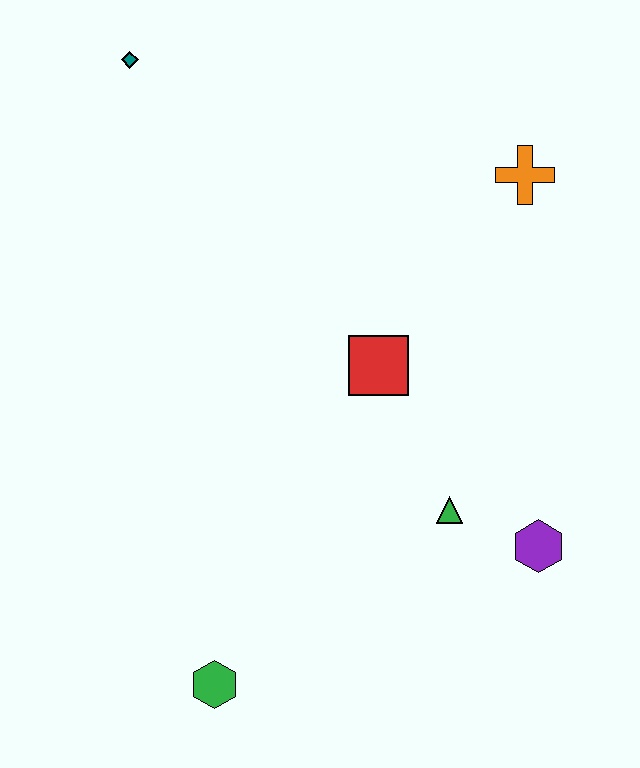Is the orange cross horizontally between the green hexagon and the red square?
No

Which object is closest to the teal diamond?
The red square is closest to the teal diamond.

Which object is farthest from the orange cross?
The green hexagon is farthest from the orange cross.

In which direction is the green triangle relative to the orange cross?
The green triangle is below the orange cross.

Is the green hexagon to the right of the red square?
No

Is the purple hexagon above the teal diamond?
No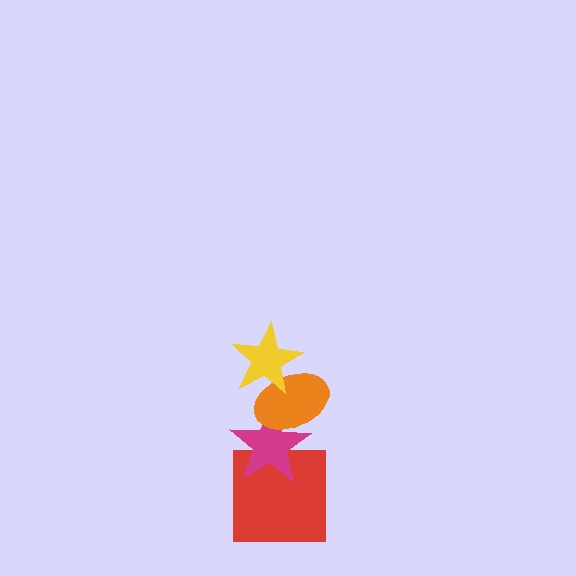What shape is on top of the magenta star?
The orange ellipse is on top of the magenta star.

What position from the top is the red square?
The red square is 4th from the top.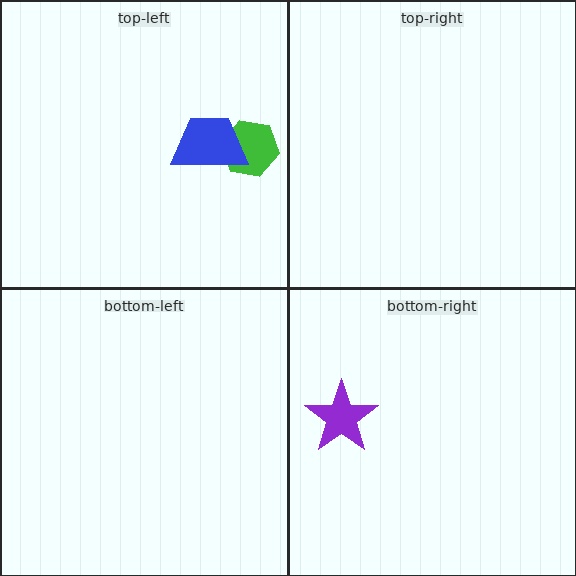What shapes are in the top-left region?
The green hexagon, the blue trapezoid.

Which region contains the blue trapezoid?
The top-left region.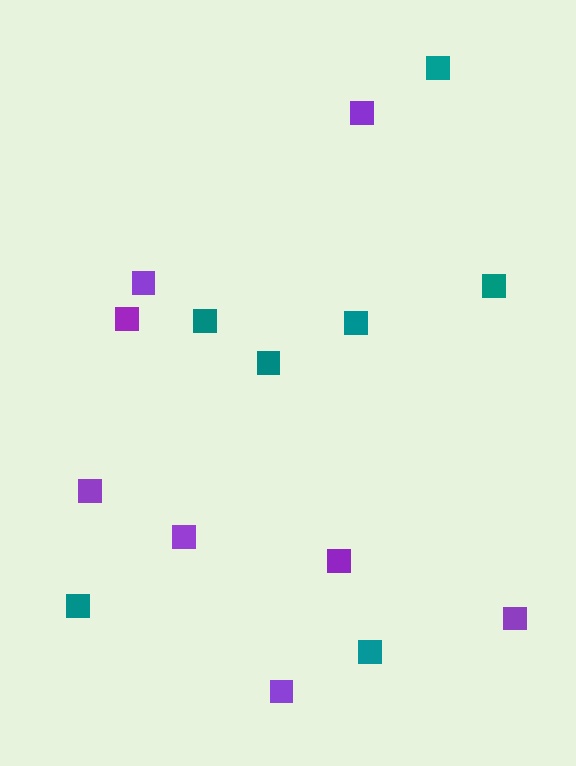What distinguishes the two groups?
There are 2 groups: one group of purple squares (8) and one group of teal squares (7).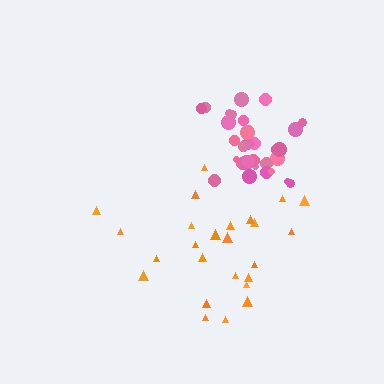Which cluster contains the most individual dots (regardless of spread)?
Pink (35).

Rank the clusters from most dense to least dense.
pink, orange.